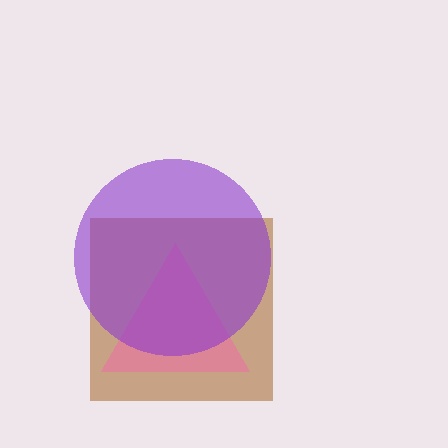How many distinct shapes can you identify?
There are 3 distinct shapes: a brown square, a pink triangle, a purple circle.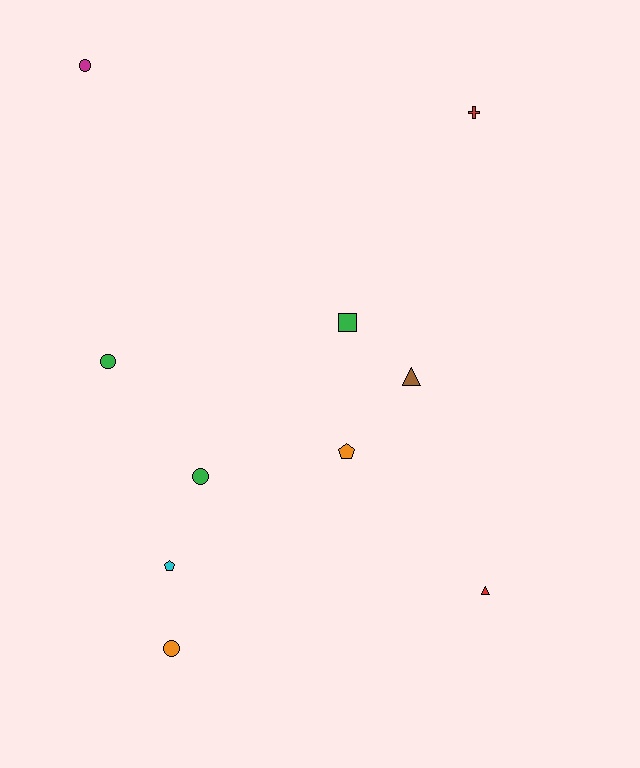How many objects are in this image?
There are 10 objects.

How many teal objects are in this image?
There are no teal objects.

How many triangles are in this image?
There are 2 triangles.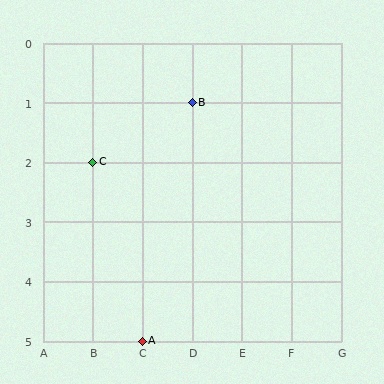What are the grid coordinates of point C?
Point C is at grid coordinates (B, 2).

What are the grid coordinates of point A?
Point A is at grid coordinates (C, 5).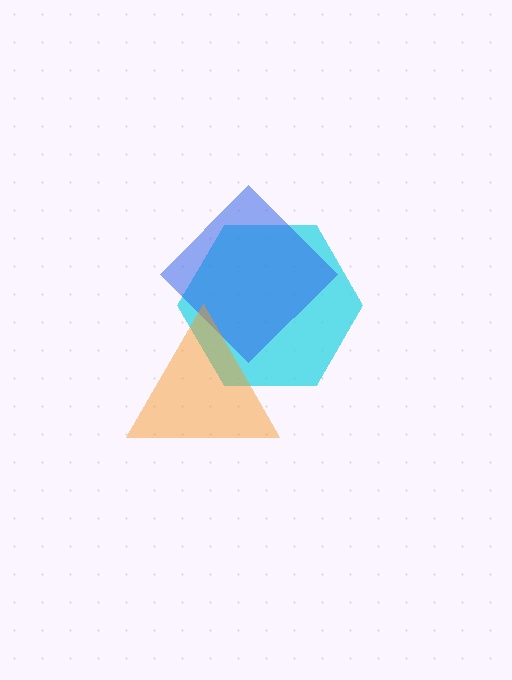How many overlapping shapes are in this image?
There are 3 overlapping shapes in the image.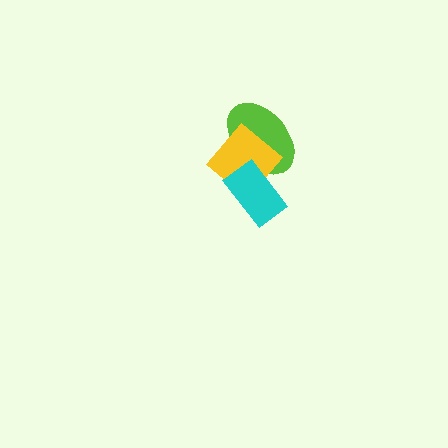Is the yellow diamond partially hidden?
Yes, it is partially covered by another shape.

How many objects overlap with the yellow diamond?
2 objects overlap with the yellow diamond.